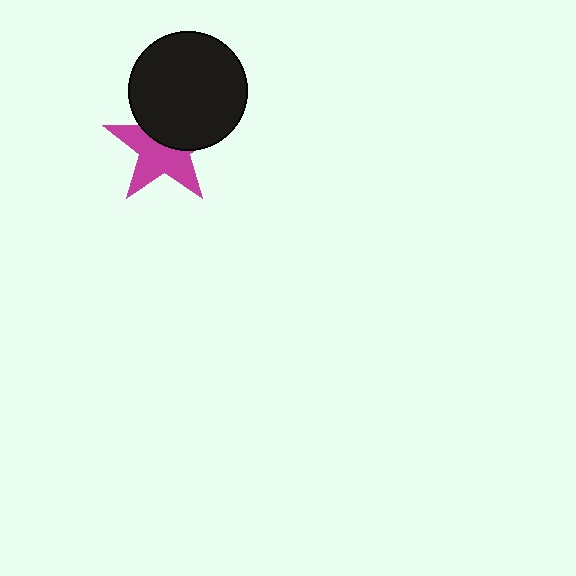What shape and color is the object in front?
The object in front is a black circle.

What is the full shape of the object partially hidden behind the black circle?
The partially hidden object is a magenta star.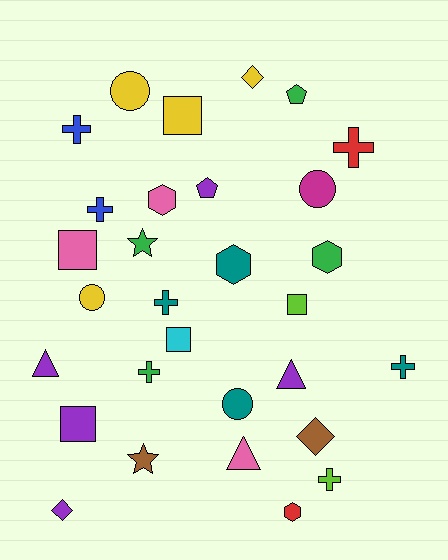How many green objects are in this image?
There are 4 green objects.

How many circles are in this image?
There are 4 circles.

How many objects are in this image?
There are 30 objects.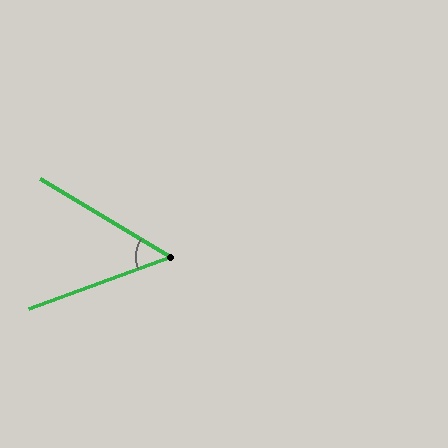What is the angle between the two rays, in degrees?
Approximately 51 degrees.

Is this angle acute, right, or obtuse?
It is acute.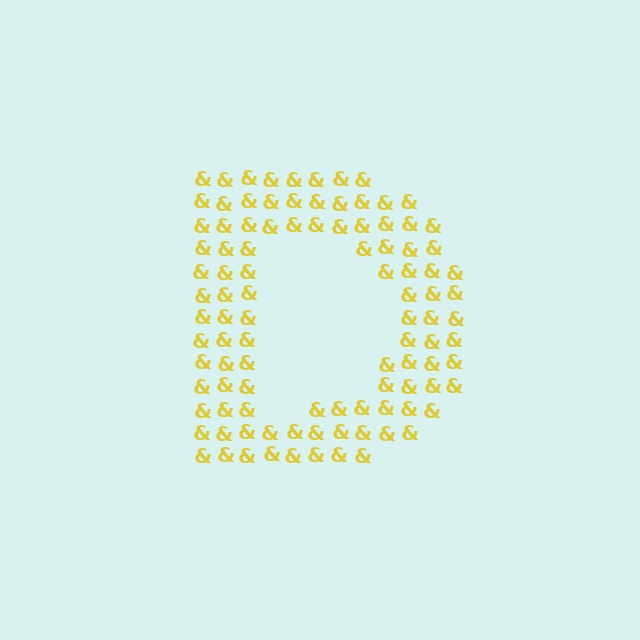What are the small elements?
The small elements are ampersands.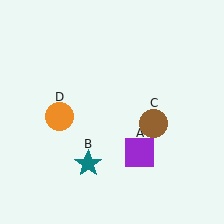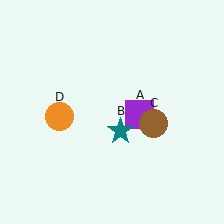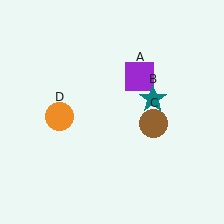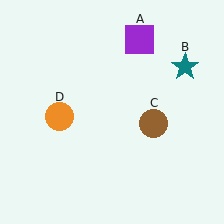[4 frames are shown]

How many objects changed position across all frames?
2 objects changed position: purple square (object A), teal star (object B).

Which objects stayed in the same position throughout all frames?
Brown circle (object C) and orange circle (object D) remained stationary.